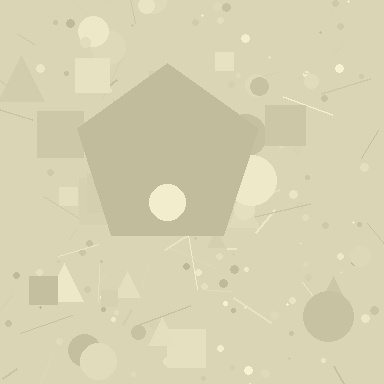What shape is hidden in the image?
A pentagon is hidden in the image.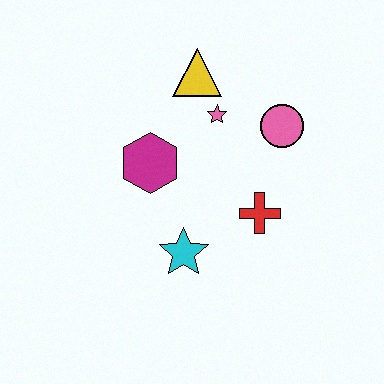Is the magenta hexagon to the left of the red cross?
Yes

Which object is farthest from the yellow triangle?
The cyan star is farthest from the yellow triangle.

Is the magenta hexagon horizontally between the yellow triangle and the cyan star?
No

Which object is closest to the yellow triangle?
The pink star is closest to the yellow triangle.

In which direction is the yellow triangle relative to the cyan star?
The yellow triangle is above the cyan star.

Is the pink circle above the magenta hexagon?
Yes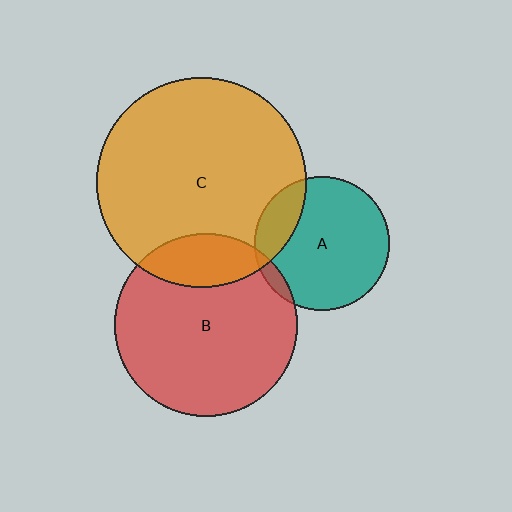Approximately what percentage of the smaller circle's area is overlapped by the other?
Approximately 20%.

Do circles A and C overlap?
Yes.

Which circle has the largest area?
Circle C (orange).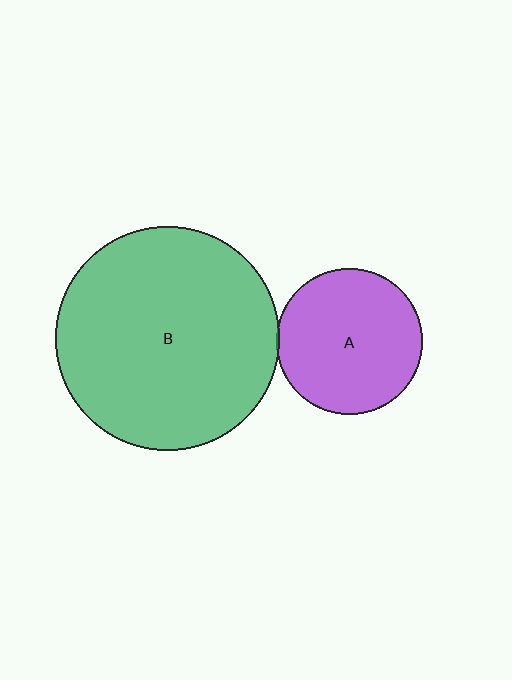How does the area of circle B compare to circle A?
Approximately 2.3 times.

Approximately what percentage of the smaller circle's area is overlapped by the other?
Approximately 5%.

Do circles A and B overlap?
Yes.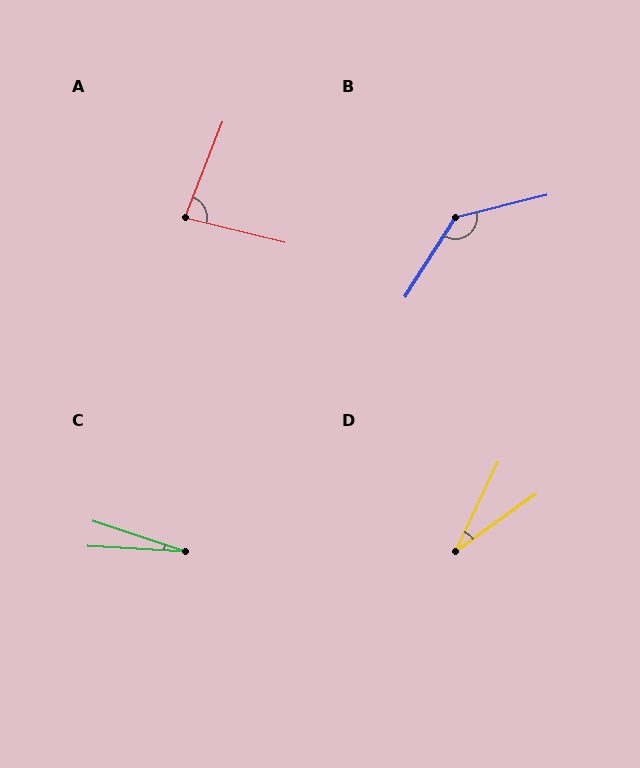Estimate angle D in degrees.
Approximately 29 degrees.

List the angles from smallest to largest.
C (15°), D (29°), A (82°), B (137°).